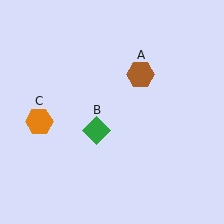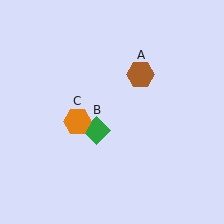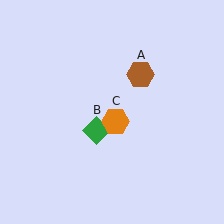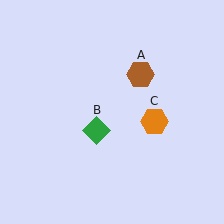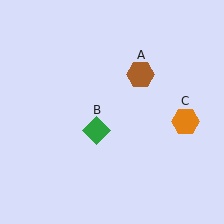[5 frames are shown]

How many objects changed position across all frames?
1 object changed position: orange hexagon (object C).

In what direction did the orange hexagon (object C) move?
The orange hexagon (object C) moved right.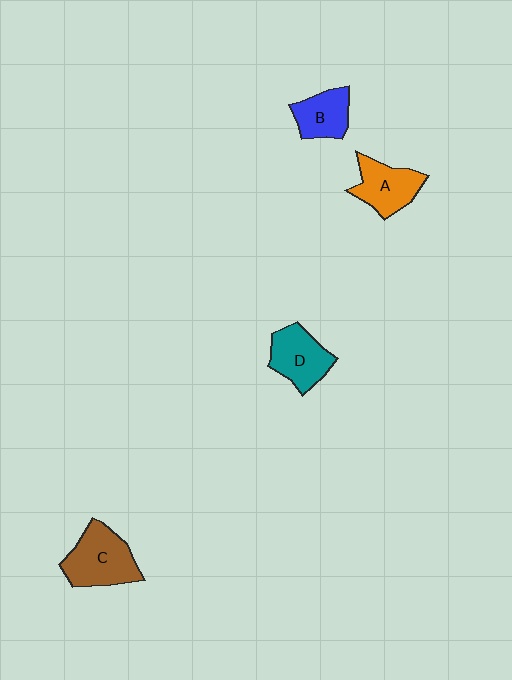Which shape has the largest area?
Shape C (brown).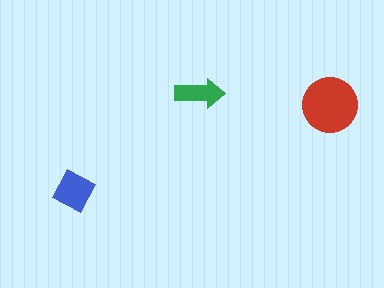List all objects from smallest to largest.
The green arrow, the blue square, the red circle.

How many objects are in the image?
There are 3 objects in the image.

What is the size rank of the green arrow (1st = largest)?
3rd.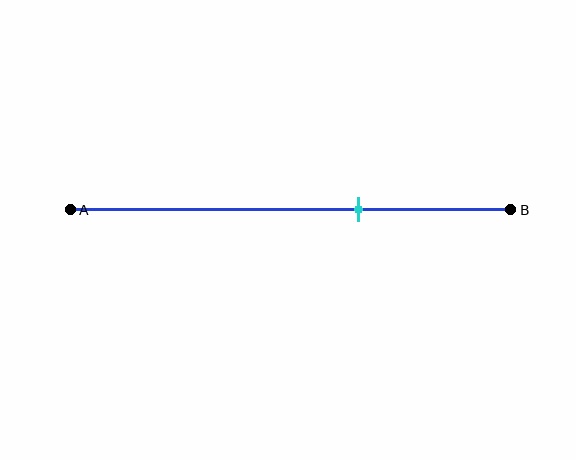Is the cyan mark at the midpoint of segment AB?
No, the mark is at about 65% from A, not at the 50% midpoint.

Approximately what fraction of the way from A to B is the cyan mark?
The cyan mark is approximately 65% of the way from A to B.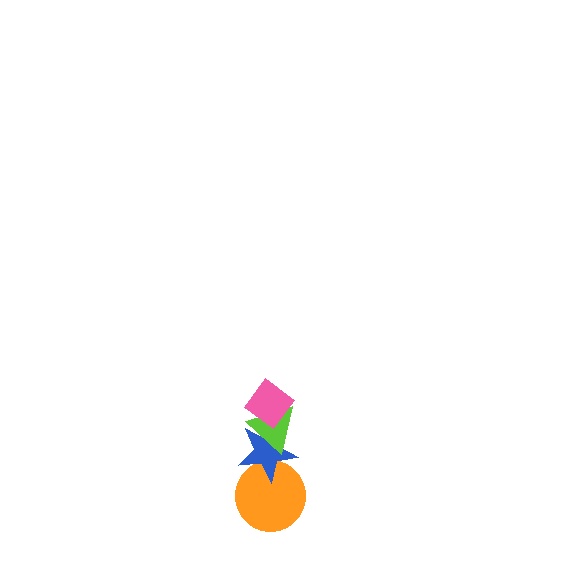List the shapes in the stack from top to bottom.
From top to bottom: the pink diamond, the lime triangle, the blue star, the orange circle.